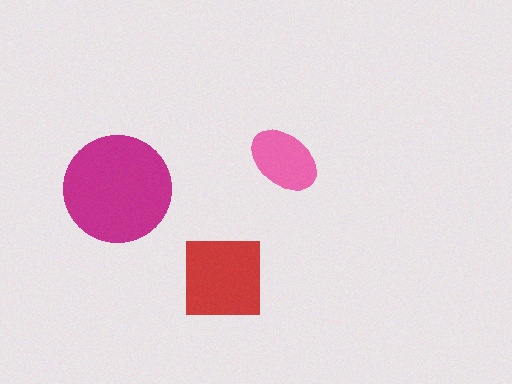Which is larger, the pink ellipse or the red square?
The red square.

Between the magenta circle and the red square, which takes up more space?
The magenta circle.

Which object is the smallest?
The pink ellipse.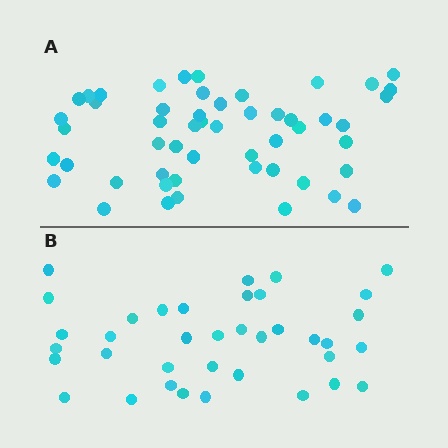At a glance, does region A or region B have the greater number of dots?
Region A (the top region) has more dots.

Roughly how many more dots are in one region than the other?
Region A has approximately 15 more dots than region B.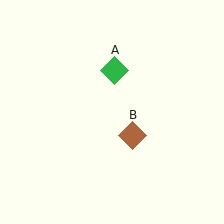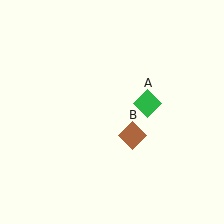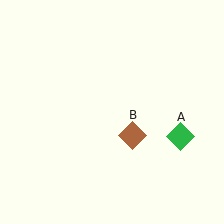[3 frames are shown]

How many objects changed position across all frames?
1 object changed position: green diamond (object A).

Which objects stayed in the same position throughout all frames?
Brown diamond (object B) remained stationary.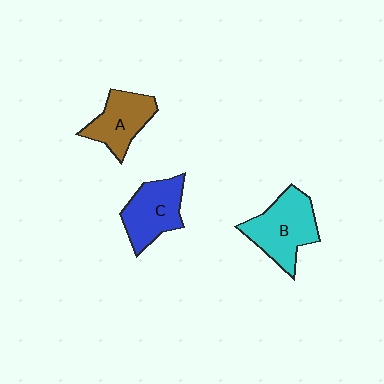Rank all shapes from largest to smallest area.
From largest to smallest: B (cyan), C (blue), A (brown).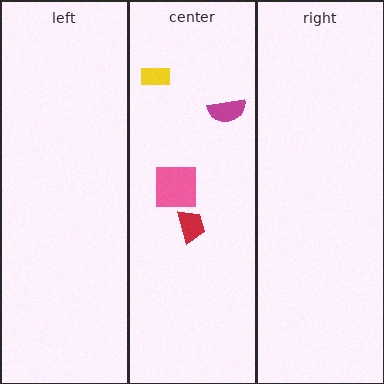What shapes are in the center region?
The magenta semicircle, the yellow rectangle, the pink square, the red trapezoid.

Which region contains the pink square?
The center region.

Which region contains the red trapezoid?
The center region.